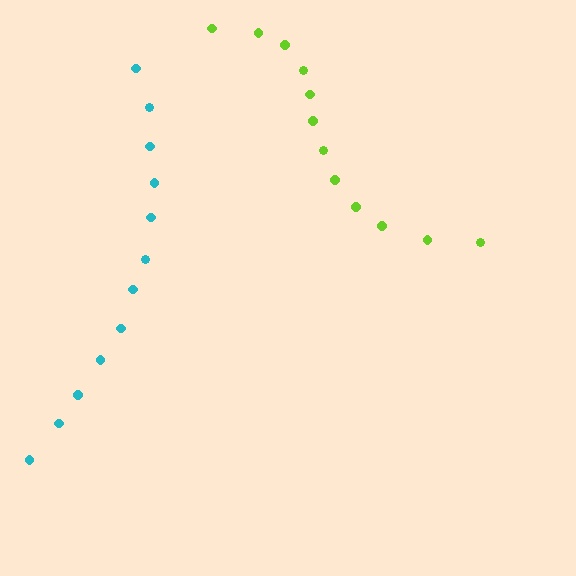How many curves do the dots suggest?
There are 2 distinct paths.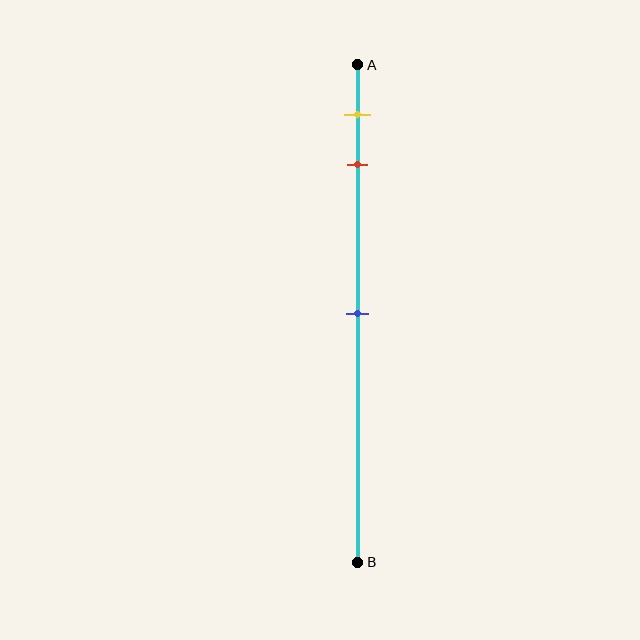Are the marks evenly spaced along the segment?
No, the marks are not evenly spaced.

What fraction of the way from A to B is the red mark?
The red mark is approximately 20% (0.2) of the way from A to B.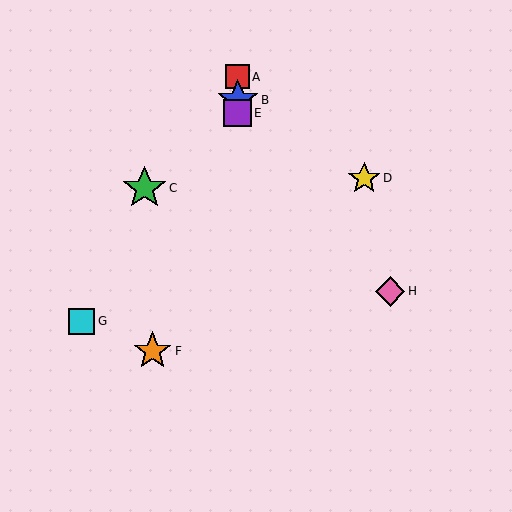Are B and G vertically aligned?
No, B is at x≈238 and G is at x≈82.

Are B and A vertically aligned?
Yes, both are at x≈238.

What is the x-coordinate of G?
Object G is at x≈82.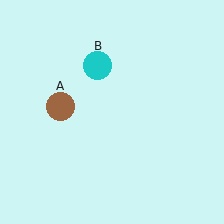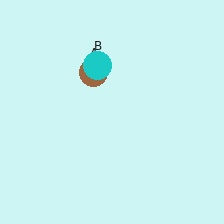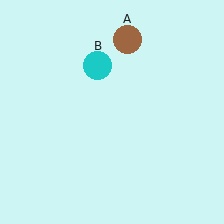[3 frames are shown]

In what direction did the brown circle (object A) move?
The brown circle (object A) moved up and to the right.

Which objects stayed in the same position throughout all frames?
Cyan circle (object B) remained stationary.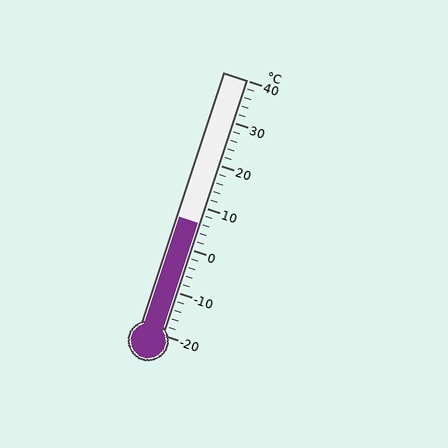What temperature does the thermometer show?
The thermometer shows approximately 6°C.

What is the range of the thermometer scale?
The thermometer scale ranges from -20°C to 40°C.